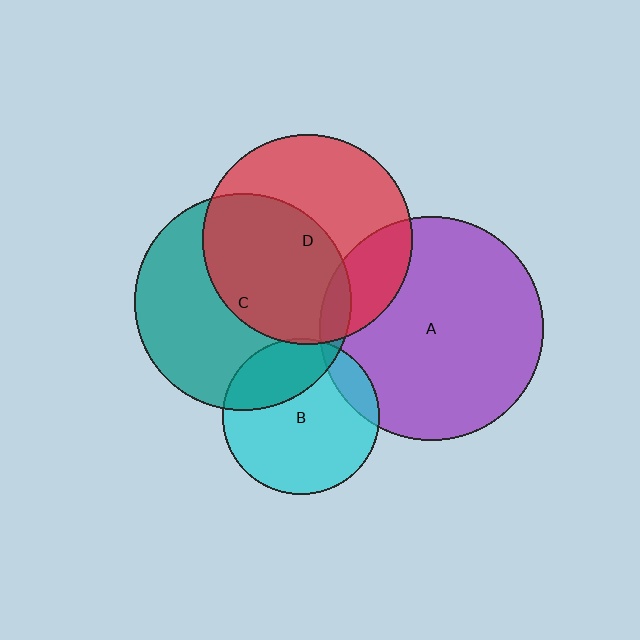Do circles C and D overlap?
Yes.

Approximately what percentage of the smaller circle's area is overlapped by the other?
Approximately 50%.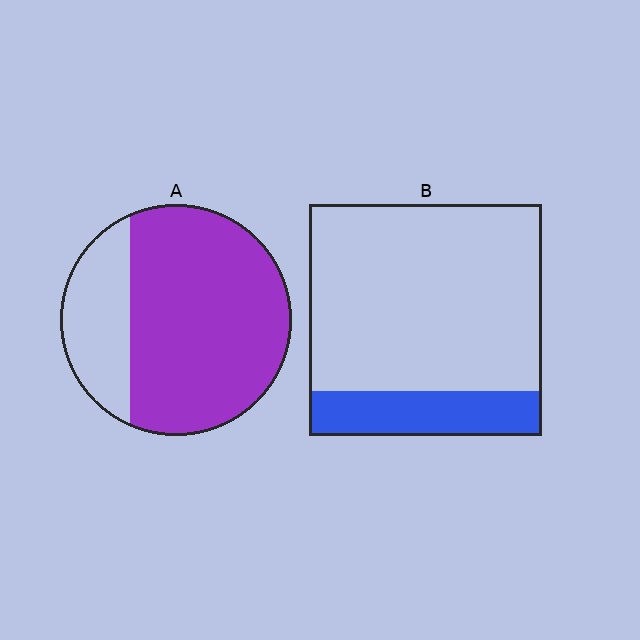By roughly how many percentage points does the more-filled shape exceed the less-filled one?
By roughly 55 percentage points (A over B).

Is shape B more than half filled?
No.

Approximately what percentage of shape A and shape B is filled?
A is approximately 75% and B is approximately 20%.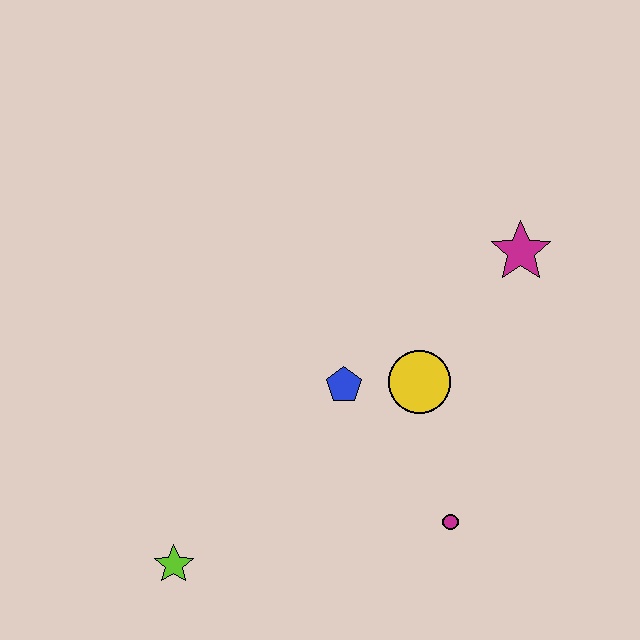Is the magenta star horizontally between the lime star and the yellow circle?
No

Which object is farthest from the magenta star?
The lime star is farthest from the magenta star.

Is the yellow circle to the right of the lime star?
Yes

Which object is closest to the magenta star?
The yellow circle is closest to the magenta star.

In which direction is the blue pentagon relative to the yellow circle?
The blue pentagon is to the left of the yellow circle.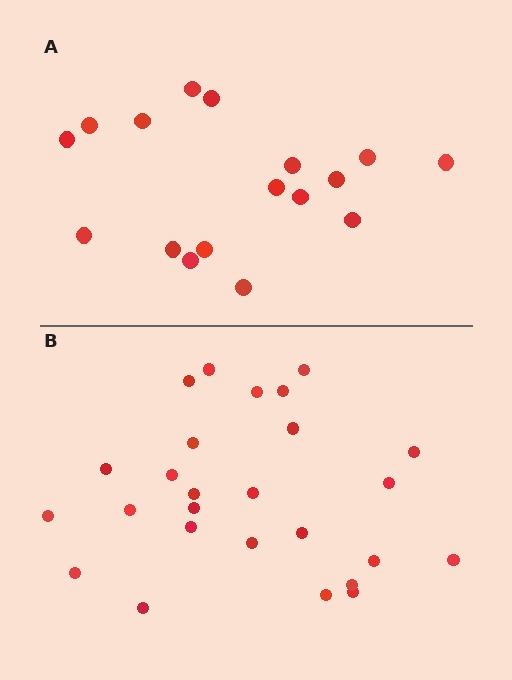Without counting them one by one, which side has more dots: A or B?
Region B (the bottom region) has more dots.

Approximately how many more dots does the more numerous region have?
Region B has roughly 8 or so more dots than region A.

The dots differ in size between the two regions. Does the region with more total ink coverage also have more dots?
No. Region A has more total ink coverage because its dots are larger, but region B actually contains more individual dots. Total area can be misleading — the number of items is what matters here.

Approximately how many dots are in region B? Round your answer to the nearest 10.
About 30 dots. (The exact count is 26, which rounds to 30.)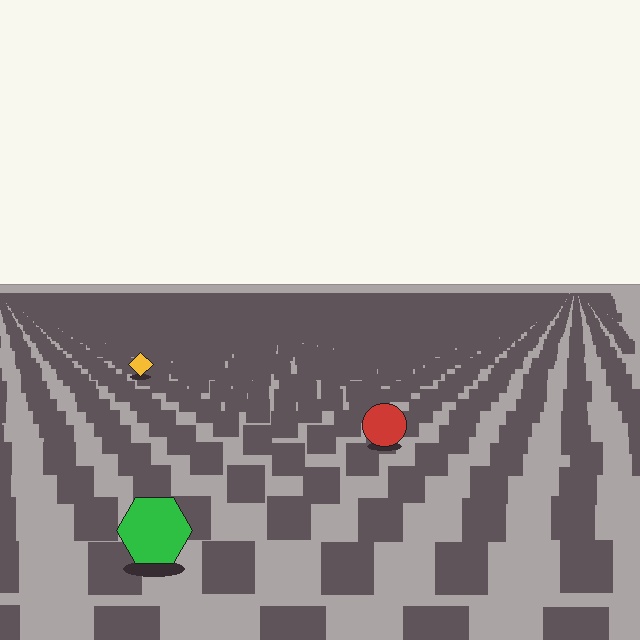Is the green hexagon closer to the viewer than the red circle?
Yes. The green hexagon is closer — you can tell from the texture gradient: the ground texture is coarser near it.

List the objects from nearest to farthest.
From nearest to farthest: the green hexagon, the red circle, the yellow diamond.